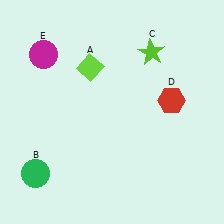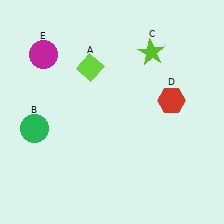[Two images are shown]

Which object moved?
The green circle (B) moved up.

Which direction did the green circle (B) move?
The green circle (B) moved up.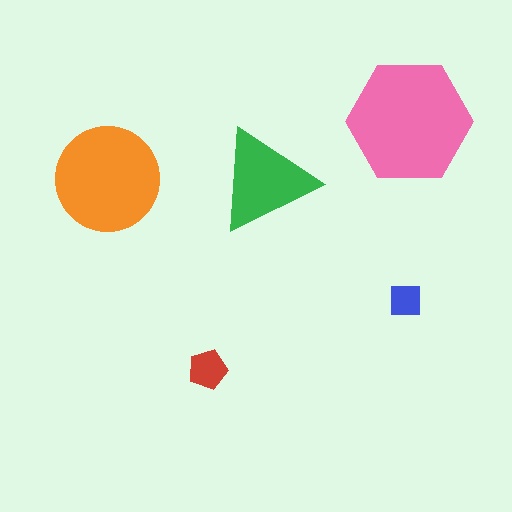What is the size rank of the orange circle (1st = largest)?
2nd.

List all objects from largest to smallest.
The pink hexagon, the orange circle, the green triangle, the red pentagon, the blue square.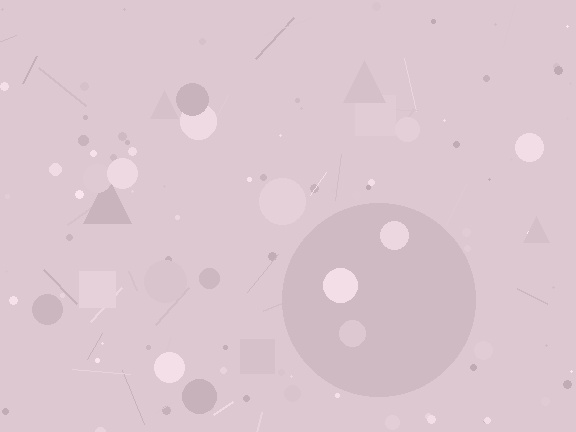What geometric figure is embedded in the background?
A circle is embedded in the background.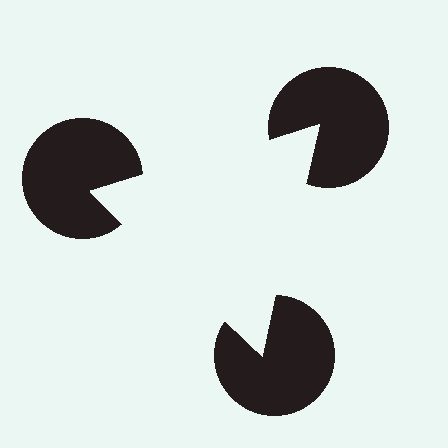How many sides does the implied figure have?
3 sides.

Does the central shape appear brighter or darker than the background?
It typically appears slightly brighter than the background, even though no actual brightness change is drawn.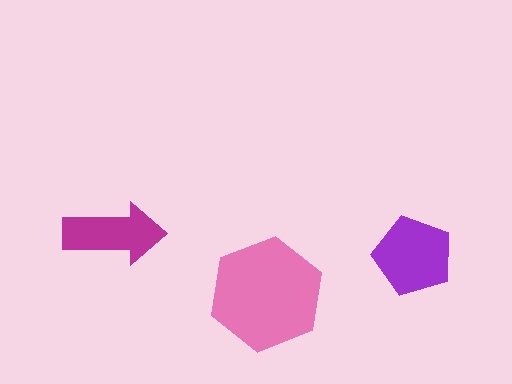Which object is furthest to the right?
The purple pentagon is rightmost.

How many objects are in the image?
There are 3 objects in the image.